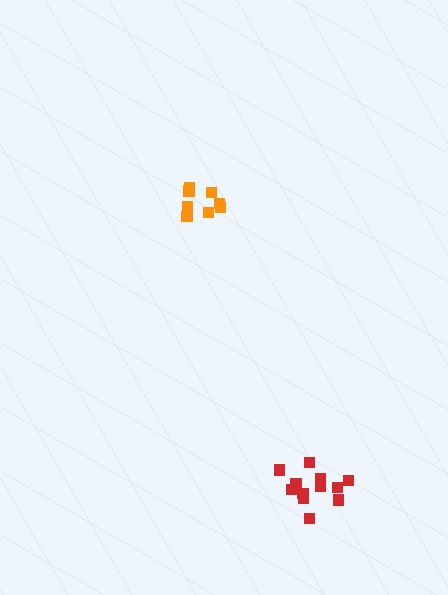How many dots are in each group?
Group 1: 8 dots, Group 2: 12 dots (20 total).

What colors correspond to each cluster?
The clusters are colored: orange, red.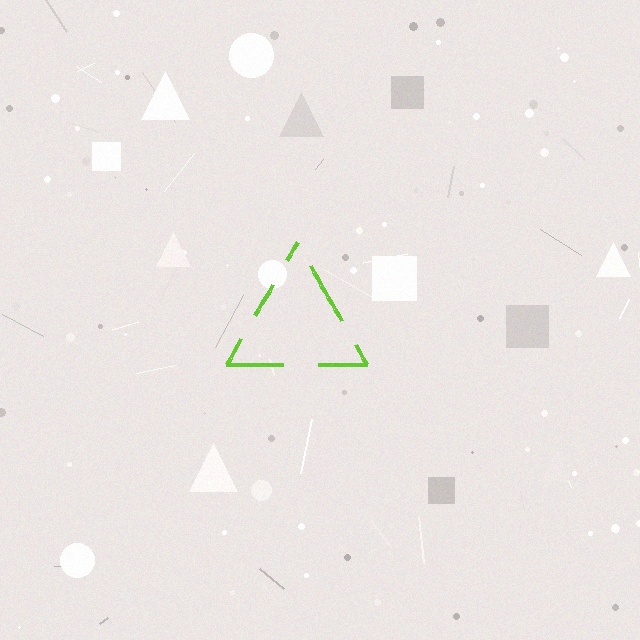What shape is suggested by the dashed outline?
The dashed outline suggests a triangle.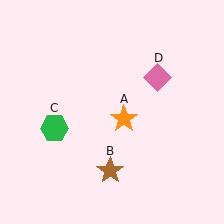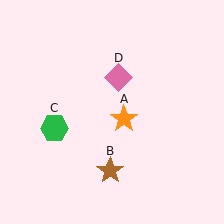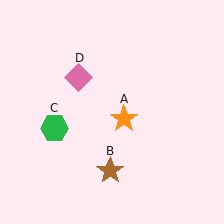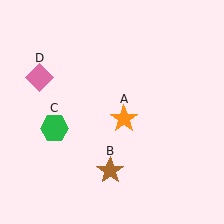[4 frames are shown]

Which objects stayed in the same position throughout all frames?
Orange star (object A) and brown star (object B) and green hexagon (object C) remained stationary.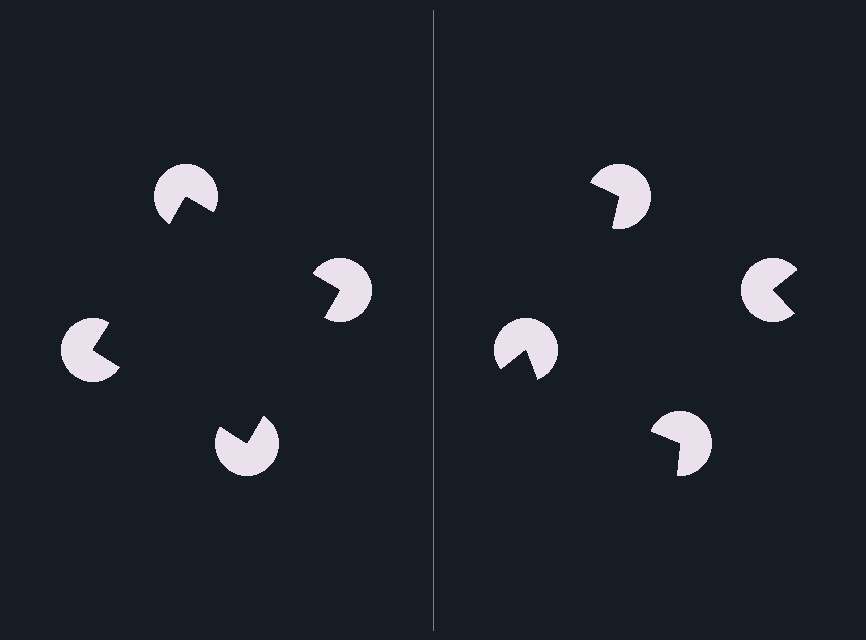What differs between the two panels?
The pac-man discs are positioned identically on both sides; only the wedge orientations differ. On the left they align to a square; on the right they are misaligned.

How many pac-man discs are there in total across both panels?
8 — 4 on each side.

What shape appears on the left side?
An illusory square.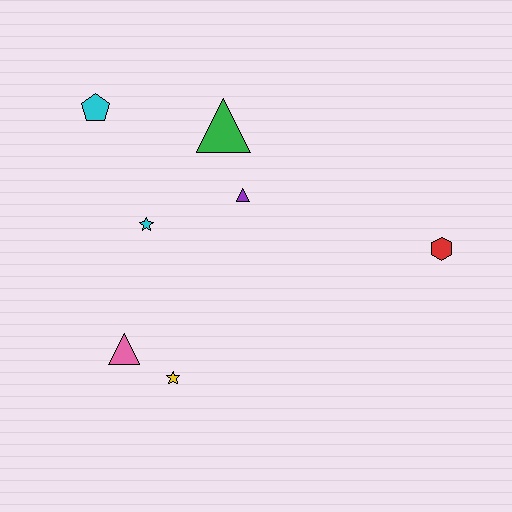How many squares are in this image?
There are no squares.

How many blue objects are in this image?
There are no blue objects.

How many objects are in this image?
There are 7 objects.